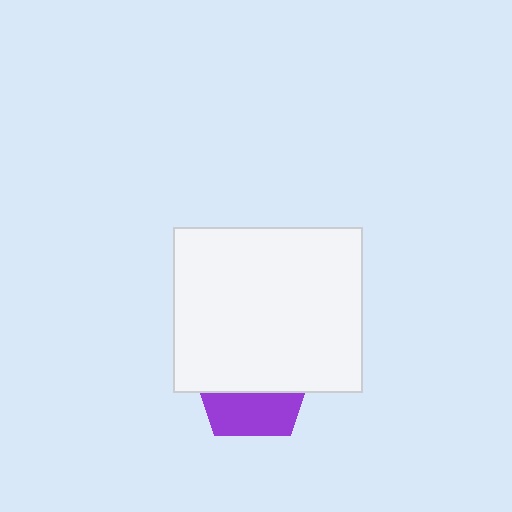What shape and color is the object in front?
The object in front is a white rectangle.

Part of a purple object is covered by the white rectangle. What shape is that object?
It is a pentagon.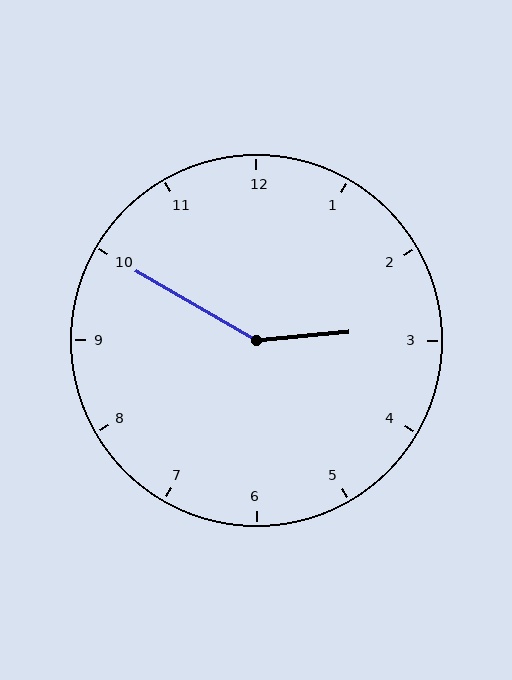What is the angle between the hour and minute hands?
Approximately 145 degrees.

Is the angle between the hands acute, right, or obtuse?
It is obtuse.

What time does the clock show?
2:50.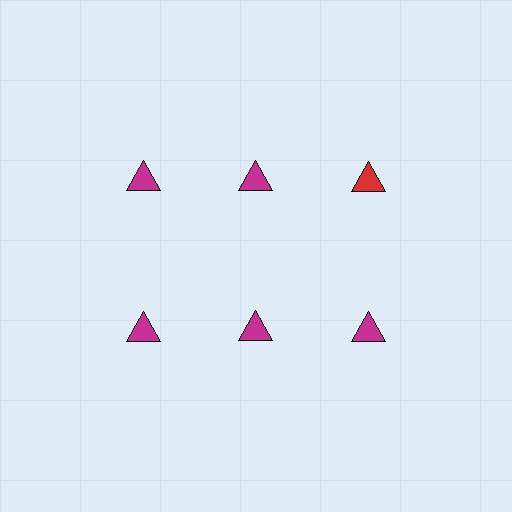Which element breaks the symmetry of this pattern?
The red triangle in the top row, center column breaks the symmetry. All other shapes are magenta triangles.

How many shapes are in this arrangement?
There are 6 shapes arranged in a grid pattern.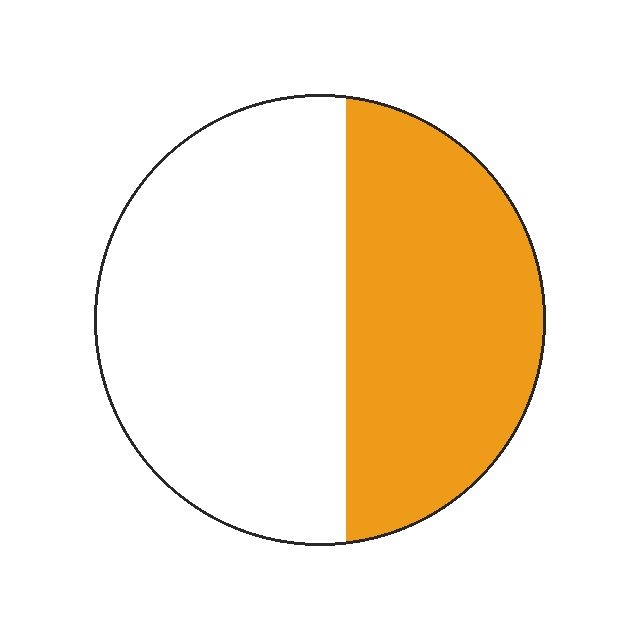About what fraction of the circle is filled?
About two fifths (2/5).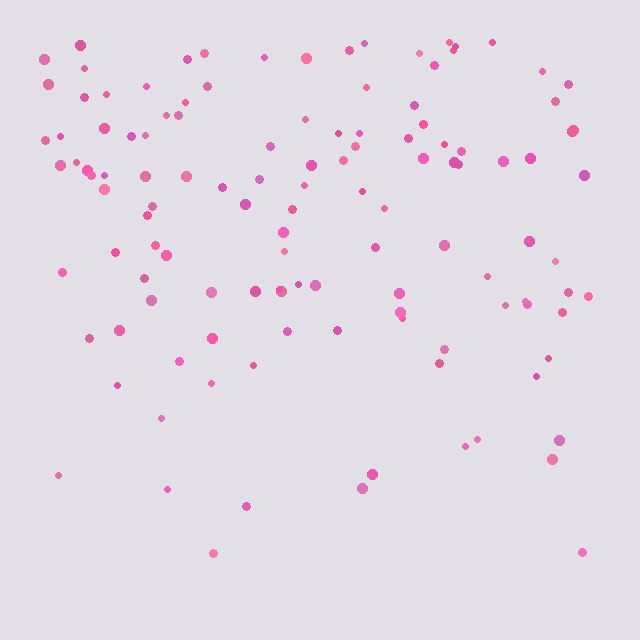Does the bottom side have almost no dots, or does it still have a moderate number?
Still a moderate number, just noticeably fewer than the top.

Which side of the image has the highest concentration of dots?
The top.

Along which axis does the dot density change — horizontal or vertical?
Vertical.